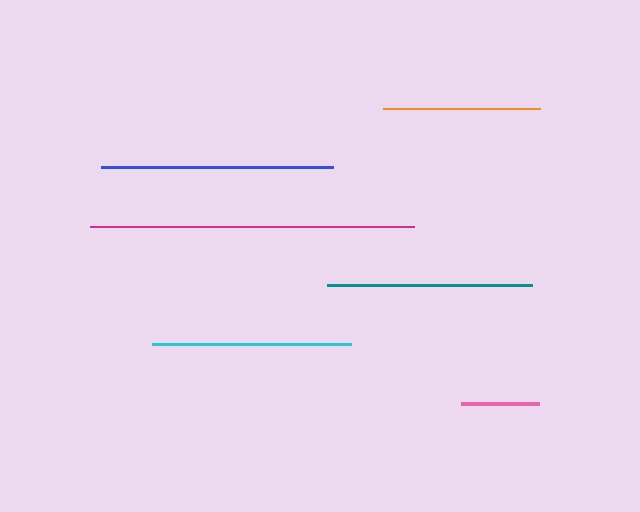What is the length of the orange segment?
The orange segment is approximately 156 pixels long.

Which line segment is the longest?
The magenta line is the longest at approximately 324 pixels.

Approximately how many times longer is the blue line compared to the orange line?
The blue line is approximately 1.5 times the length of the orange line.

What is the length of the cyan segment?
The cyan segment is approximately 198 pixels long.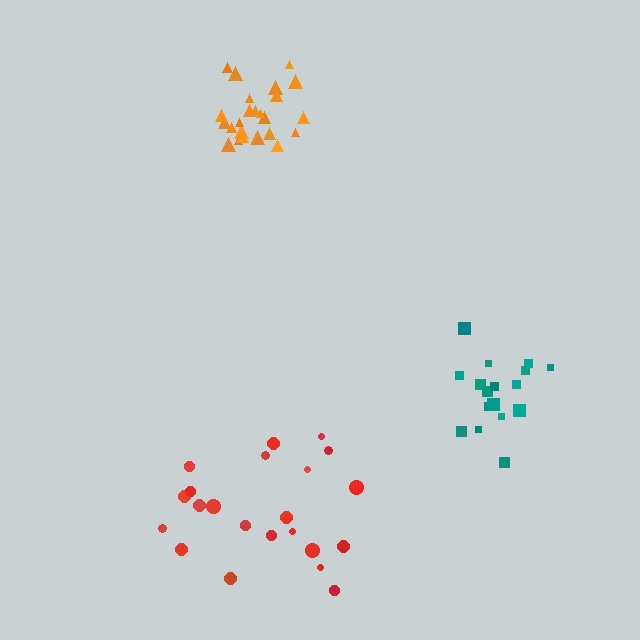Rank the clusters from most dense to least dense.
orange, teal, red.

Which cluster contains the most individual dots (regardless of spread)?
Orange (25).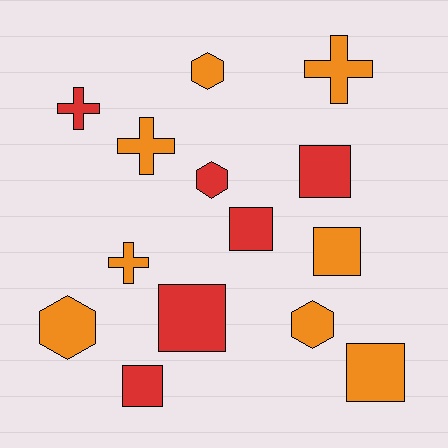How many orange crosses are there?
There are 3 orange crosses.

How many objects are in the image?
There are 14 objects.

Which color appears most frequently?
Orange, with 8 objects.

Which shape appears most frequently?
Square, with 6 objects.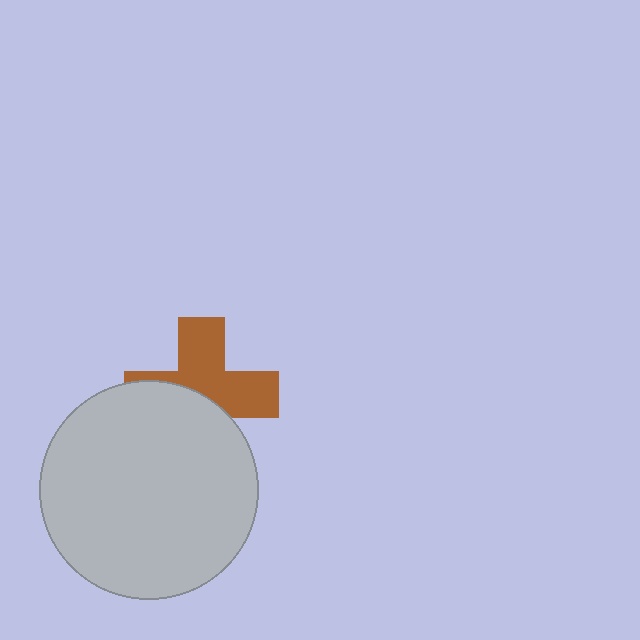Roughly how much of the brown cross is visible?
About half of it is visible (roughly 54%).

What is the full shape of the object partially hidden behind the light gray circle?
The partially hidden object is a brown cross.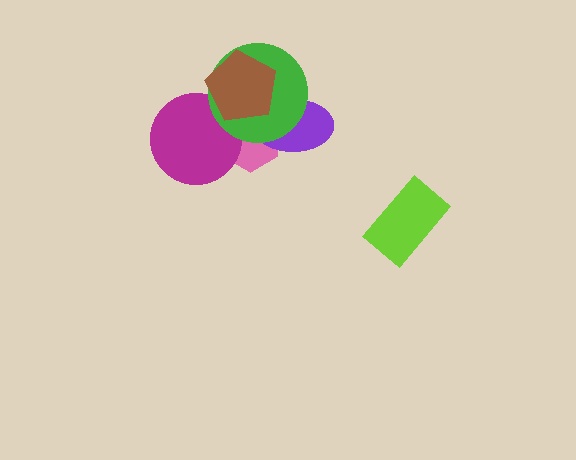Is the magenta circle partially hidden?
Yes, it is partially covered by another shape.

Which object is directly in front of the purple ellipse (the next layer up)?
The green circle is directly in front of the purple ellipse.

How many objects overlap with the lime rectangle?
0 objects overlap with the lime rectangle.